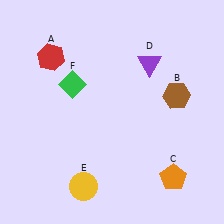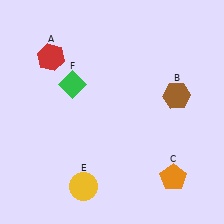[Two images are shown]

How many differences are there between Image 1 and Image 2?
There is 1 difference between the two images.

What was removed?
The purple triangle (D) was removed in Image 2.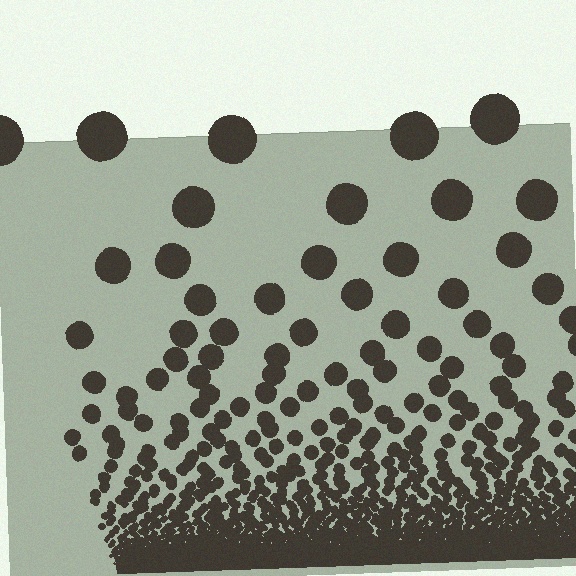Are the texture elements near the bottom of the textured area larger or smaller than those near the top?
Smaller. The gradient is inverted — elements near the bottom are smaller and denser.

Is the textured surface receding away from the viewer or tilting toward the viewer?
The surface appears to tilt toward the viewer. Texture elements get larger and sparser toward the top.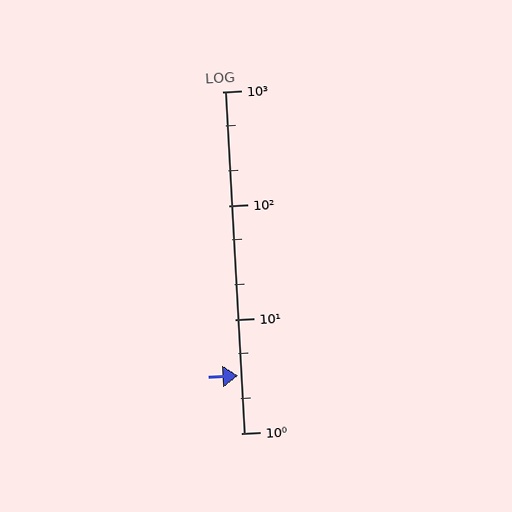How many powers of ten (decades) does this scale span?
The scale spans 3 decades, from 1 to 1000.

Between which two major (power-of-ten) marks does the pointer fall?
The pointer is between 1 and 10.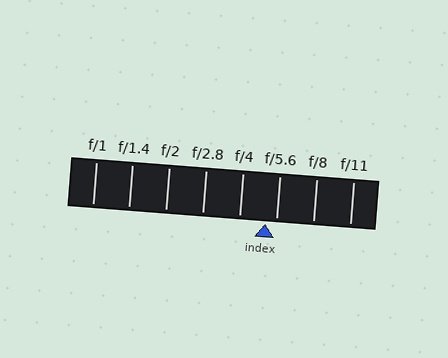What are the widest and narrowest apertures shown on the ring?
The widest aperture shown is f/1 and the narrowest is f/11.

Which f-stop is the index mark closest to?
The index mark is closest to f/5.6.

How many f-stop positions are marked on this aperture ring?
There are 8 f-stop positions marked.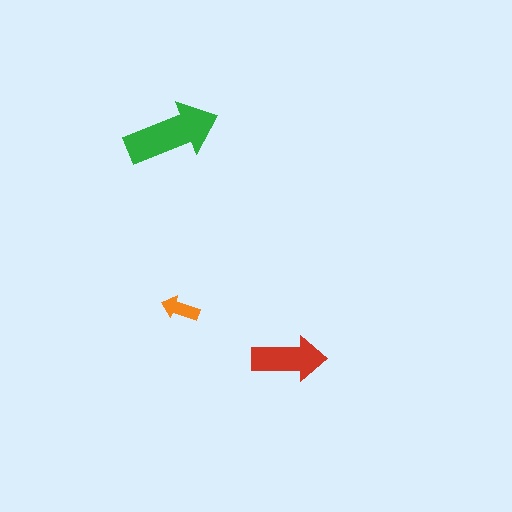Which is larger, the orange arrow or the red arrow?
The red one.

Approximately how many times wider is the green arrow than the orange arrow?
About 2.5 times wider.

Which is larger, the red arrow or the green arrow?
The green one.